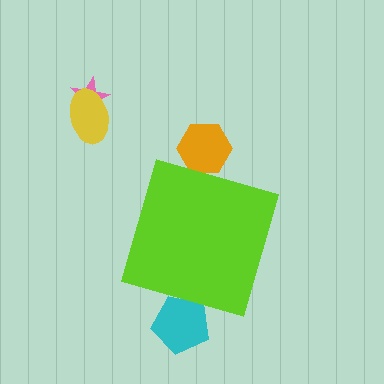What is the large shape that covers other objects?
A lime diamond.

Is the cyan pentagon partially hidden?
Yes, the cyan pentagon is partially hidden behind the lime diamond.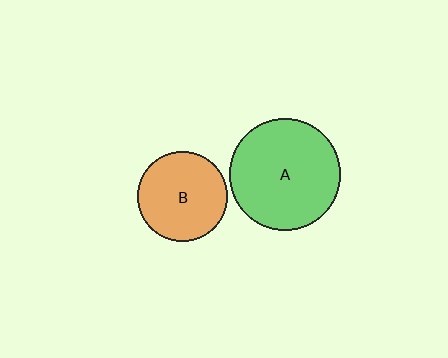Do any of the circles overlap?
No, none of the circles overlap.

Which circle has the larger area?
Circle A (green).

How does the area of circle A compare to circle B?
Approximately 1.5 times.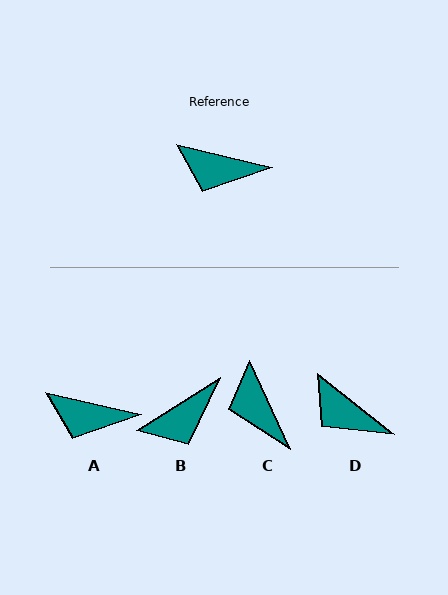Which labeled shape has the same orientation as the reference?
A.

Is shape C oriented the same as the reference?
No, it is off by about 52 degrees.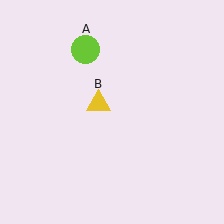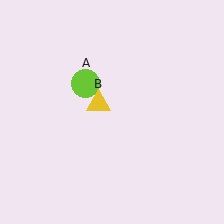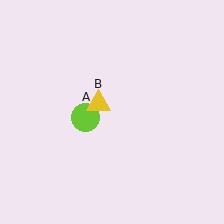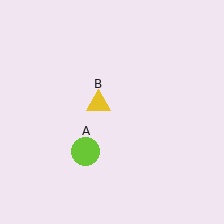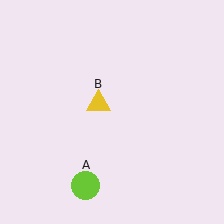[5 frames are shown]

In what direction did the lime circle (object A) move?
The lime circle (object A) moved down.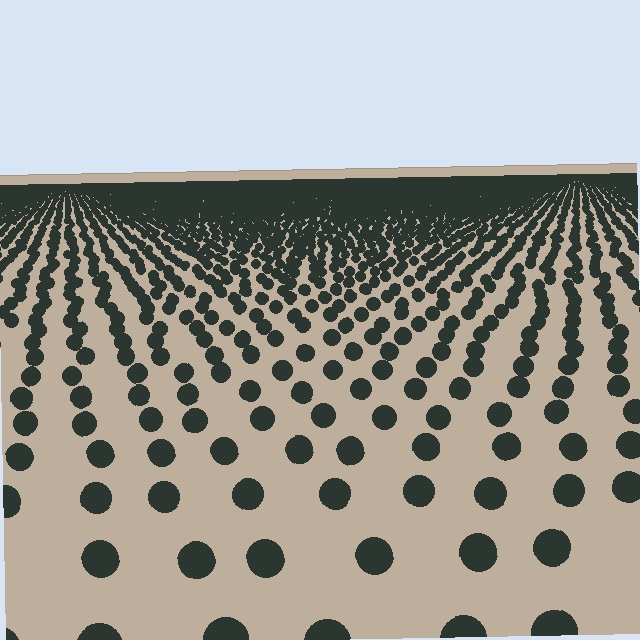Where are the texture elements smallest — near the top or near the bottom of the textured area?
Near the top.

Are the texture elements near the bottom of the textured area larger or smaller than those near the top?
Larger. Near the bottom, elements are closer to the viewer and appear at a bigger on-screen size.